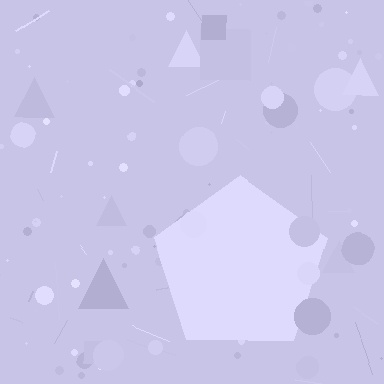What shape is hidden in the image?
A pentagon is hidden in the image.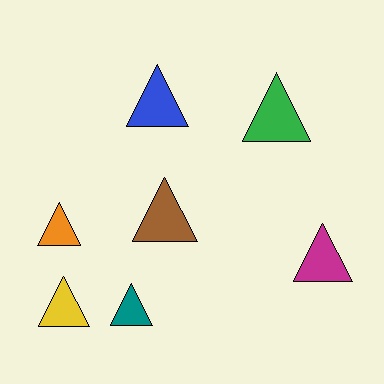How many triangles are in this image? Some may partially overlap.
There are 7 triangles.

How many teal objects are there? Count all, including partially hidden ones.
There is 1 teal object.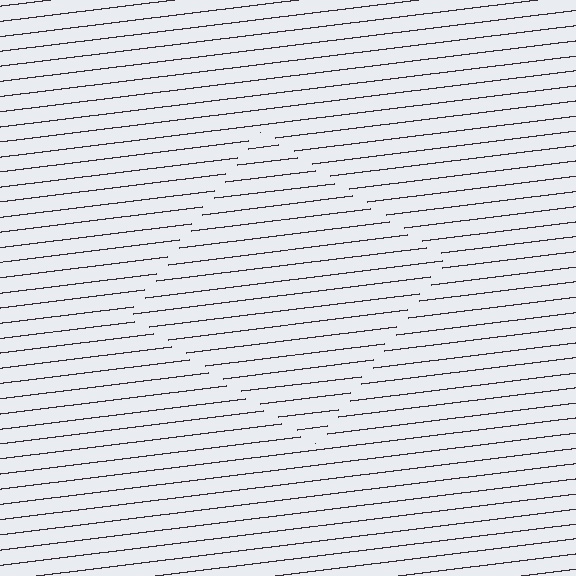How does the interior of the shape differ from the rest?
The interior of the shape contains the same grating, shifted by half a period — the contour is defined by the phase discontinuity where line-ends from the inner and outer gratings abut.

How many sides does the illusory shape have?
4 sides — the line-ends trace a square.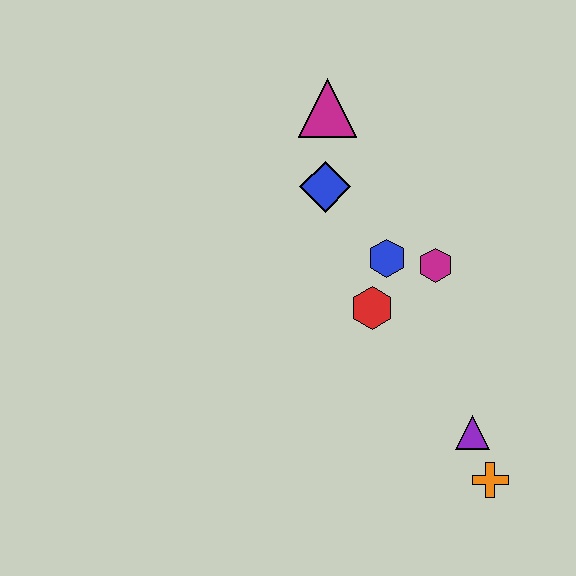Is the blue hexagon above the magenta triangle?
No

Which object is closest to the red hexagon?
The blue hexagon is closest to the red hexagon.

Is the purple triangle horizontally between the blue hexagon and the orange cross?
Yes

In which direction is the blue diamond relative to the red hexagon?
The blue diamond is above the red hexagon.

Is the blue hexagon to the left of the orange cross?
Yes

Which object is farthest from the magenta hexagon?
The orange cross is farthest from the magenta hexagon.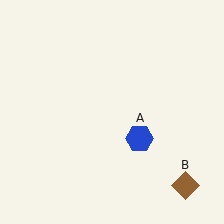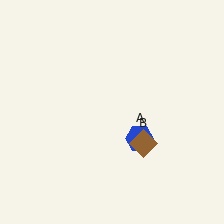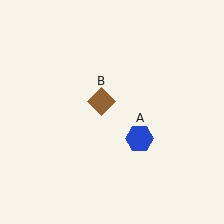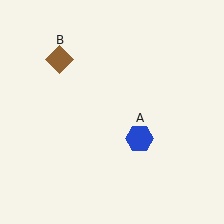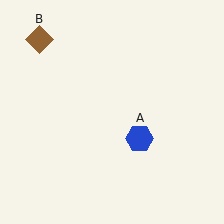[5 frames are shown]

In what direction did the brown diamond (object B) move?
The brown diamond (object B) moved up and to the left.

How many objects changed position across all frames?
1 object changed position: brown diamond (object B).